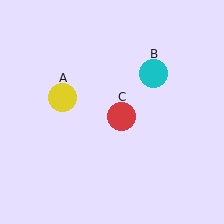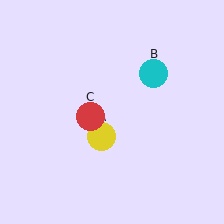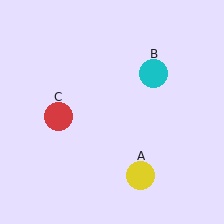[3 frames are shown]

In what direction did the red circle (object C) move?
The red circle (object C) moved left.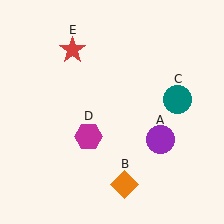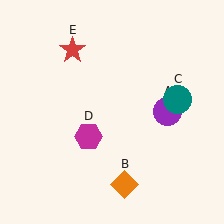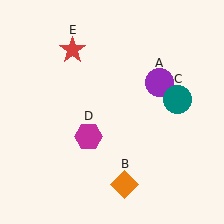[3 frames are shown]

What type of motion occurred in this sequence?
The purple circle (object A) rotated counterclockwise around the center of the scene.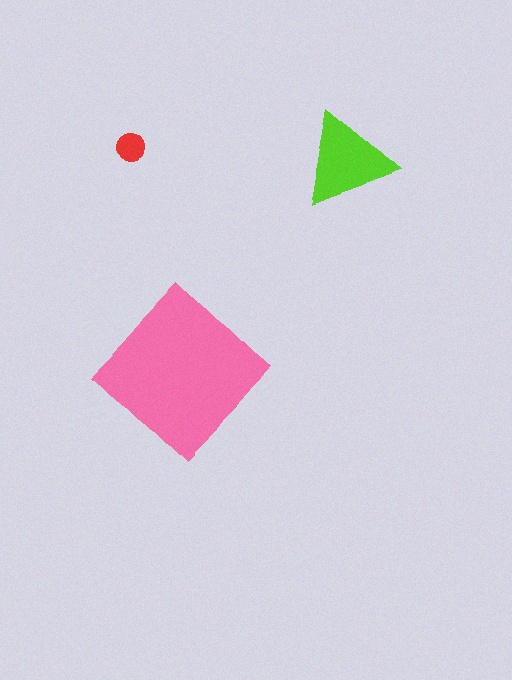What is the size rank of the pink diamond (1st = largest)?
1st.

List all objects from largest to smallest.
The pink diamond, the lime triangle, the red circle.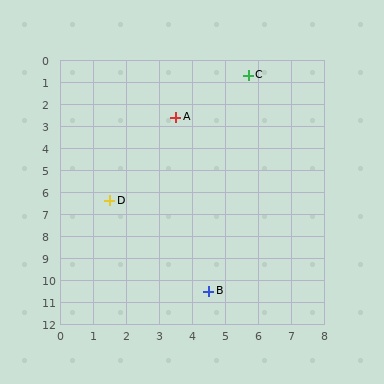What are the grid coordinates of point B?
Point B is at approximately (4.5, 10.5).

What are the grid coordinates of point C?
Point C is at approximately (5.7, 0.7).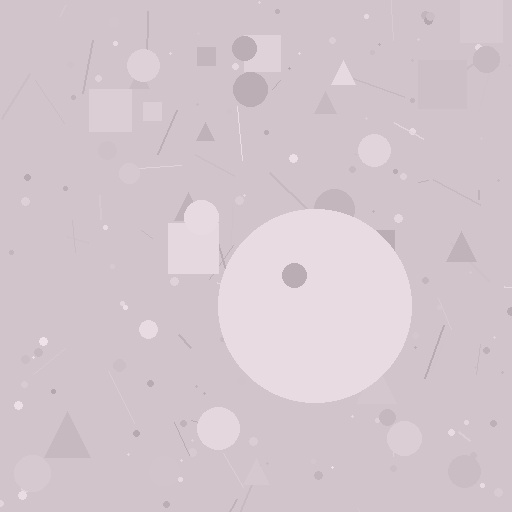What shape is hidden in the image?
A circle is hidden in the image.